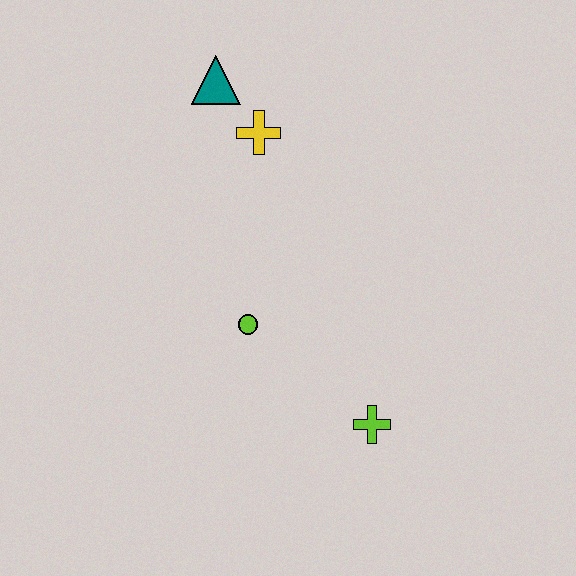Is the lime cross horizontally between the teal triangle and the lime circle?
No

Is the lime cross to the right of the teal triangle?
Yes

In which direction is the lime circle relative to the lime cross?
The lime circle is to the left of the lime cross.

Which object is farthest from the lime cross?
The teal triangle is farthest from the lime cross.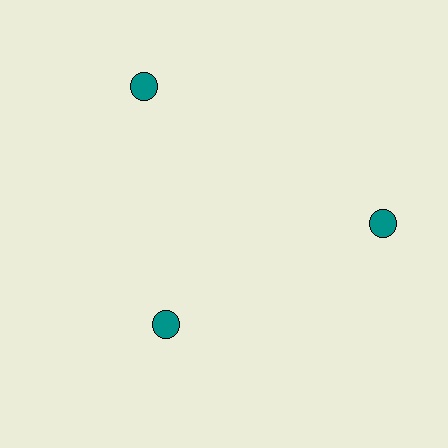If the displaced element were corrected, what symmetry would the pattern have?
It would have 3-fold rotational symmetry — the pattern would map onto itself every 120 degrees.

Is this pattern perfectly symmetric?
No. The 3 teal circles are arranged in a ring, but one element near the 7 o'clock position is pulled inward toward the center, breaking the 3-fold rotational symmetry.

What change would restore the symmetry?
The symmetry would be restored by moving it outward, back onto the ring so that all 3 circles sit at equal angles and equal distance from the center.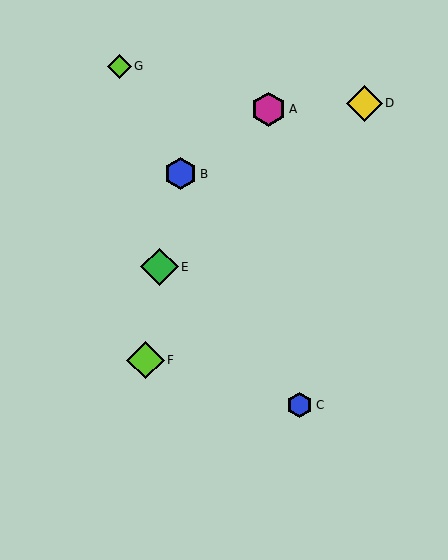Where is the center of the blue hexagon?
The center of the blue hexagon is at (300, 405).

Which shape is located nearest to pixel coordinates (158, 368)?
The lime diamond (labeled F) at (145, 360) is nearest to that location.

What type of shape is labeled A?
Shape A is a magenta hexagon.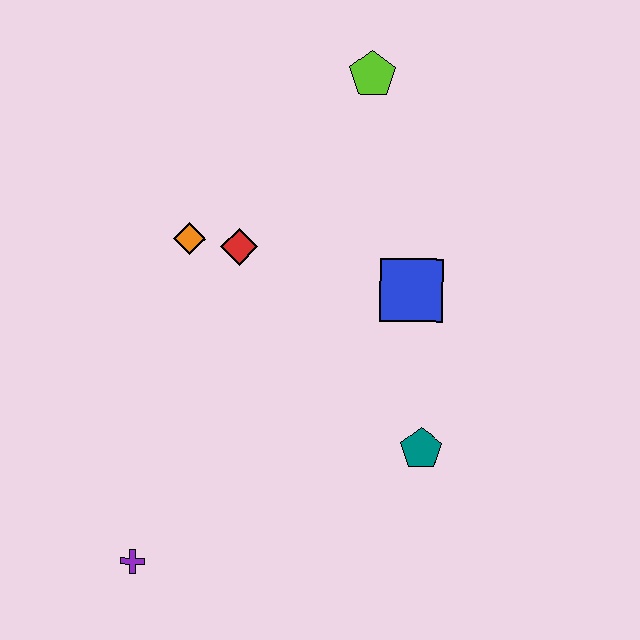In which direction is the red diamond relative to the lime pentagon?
The red diamond is below the lime pentagon.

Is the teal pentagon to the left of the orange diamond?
No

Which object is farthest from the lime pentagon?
The purple cross is farthest from the lime pentagon.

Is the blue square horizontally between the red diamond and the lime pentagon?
No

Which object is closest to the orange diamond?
The red diamond is closest to the orange diamond.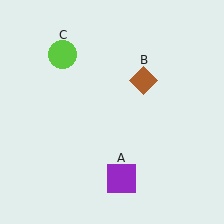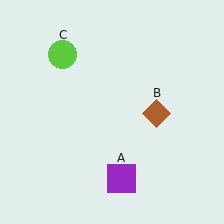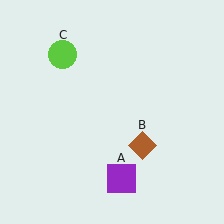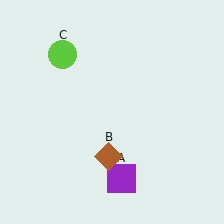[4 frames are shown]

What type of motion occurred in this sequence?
The brown diamond (object B) rotated clockwise around the center of the scene.